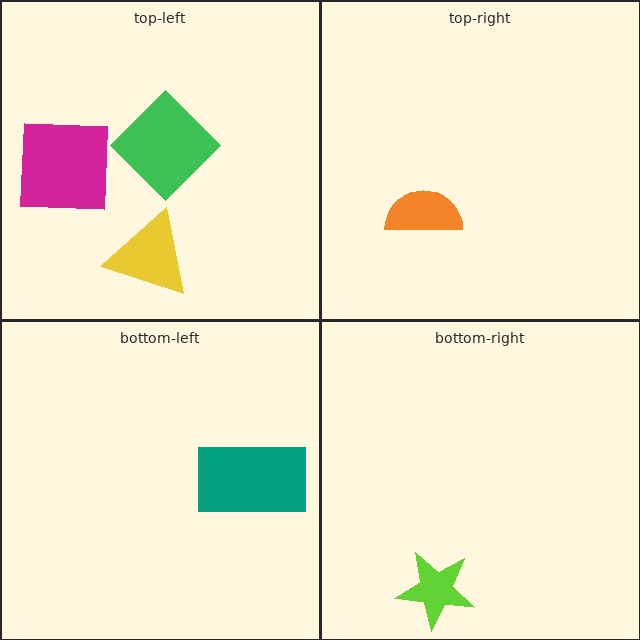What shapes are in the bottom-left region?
The teal rectangle.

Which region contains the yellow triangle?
The top-left region.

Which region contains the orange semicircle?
The top-right region.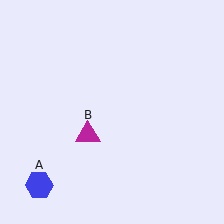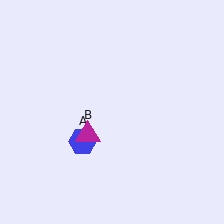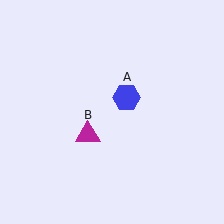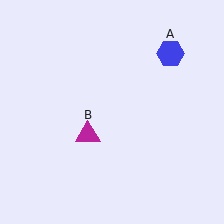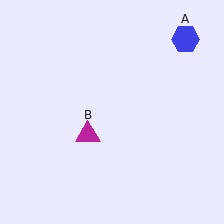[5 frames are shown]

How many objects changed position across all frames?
1 object changed position: blue hexagon (object A).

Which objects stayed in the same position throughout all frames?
Magenta triangle (object B) remained stationary.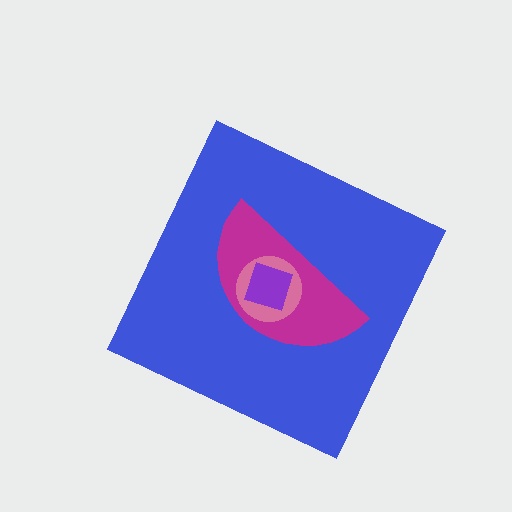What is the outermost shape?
The blue diamond.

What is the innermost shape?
The purple square.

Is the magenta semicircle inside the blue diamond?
Yes.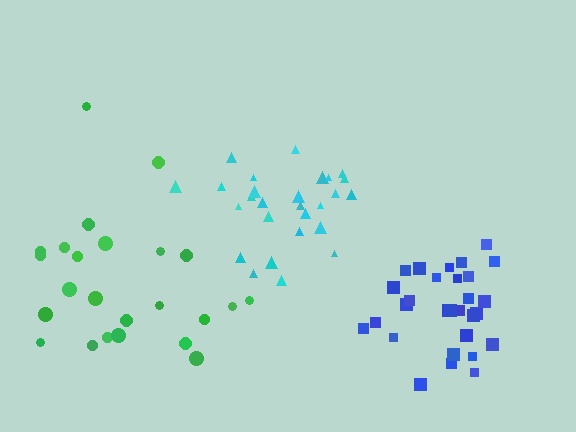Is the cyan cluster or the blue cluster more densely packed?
Cyan.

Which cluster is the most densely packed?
Cyan.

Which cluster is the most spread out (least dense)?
Green.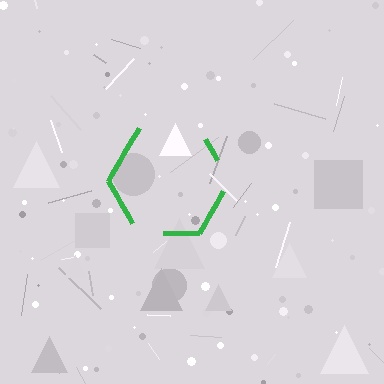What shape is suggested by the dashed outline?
The dashed outline suggests a hexagon.